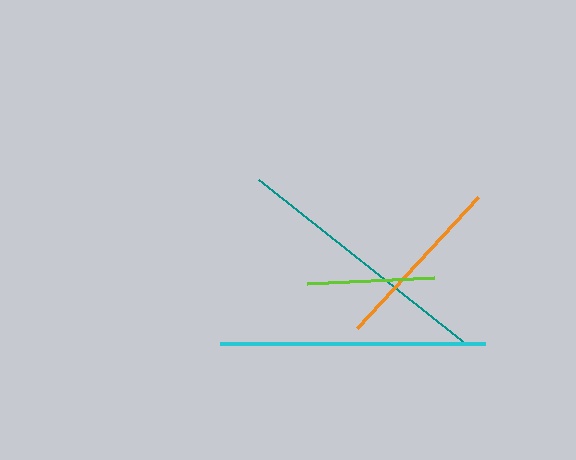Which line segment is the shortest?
The lime line is the shortest at approximately 128 pixels.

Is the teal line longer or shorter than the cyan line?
The teal line is longer than the cyan line.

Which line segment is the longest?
The teal line is the longest at approximately 265 pixels.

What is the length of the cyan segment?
The cyan segment is approximately 264 pixels long.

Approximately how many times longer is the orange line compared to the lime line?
The orange line is approximately 1.4 times the length of the lime line.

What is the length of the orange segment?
The orange segment is approximately 178 pixels long.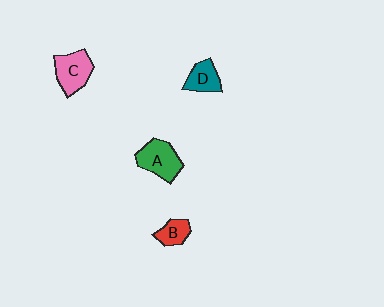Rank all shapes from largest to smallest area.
From largest to smallest: A (green), C (pink), D (teal), B (red).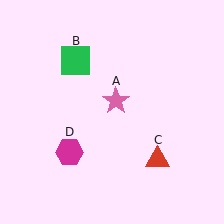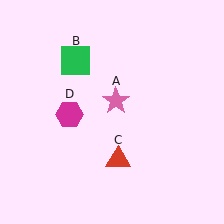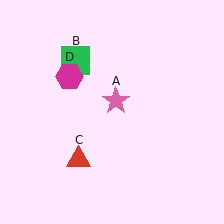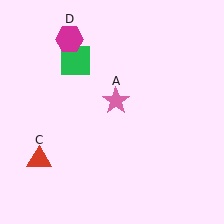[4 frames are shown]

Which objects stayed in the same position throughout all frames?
Pink star (object A) and green square (object B) remained stationary.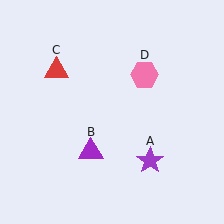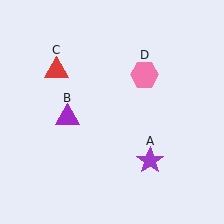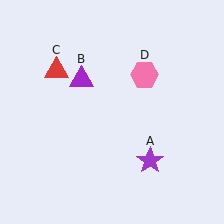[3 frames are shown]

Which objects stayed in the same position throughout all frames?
Purple star (object A) and red triangle (object C) and pink hexagon (object D) remained stationary.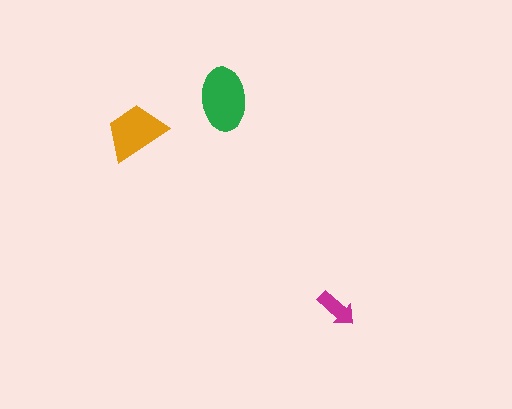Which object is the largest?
The green ellipse.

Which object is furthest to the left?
The orange trapezoid is leftmost.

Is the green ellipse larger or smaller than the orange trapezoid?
Larger.